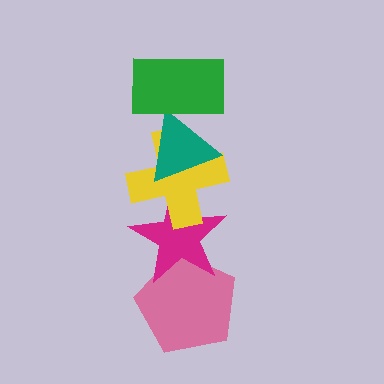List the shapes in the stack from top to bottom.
From top to bottom: the green rectangle, the teal triangle, the yellow cross, the magenta star, the pink pentagon.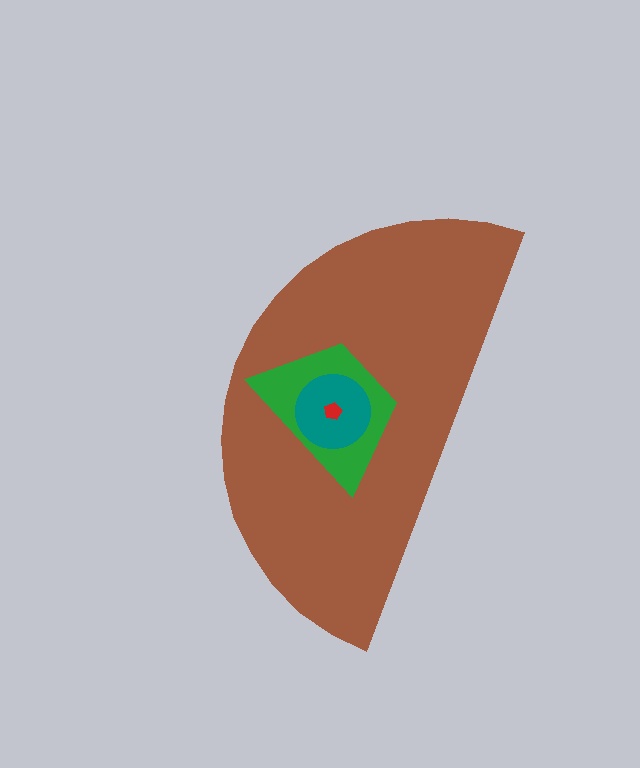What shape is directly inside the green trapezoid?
The teal circle.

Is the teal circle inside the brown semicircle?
Yes.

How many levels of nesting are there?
4.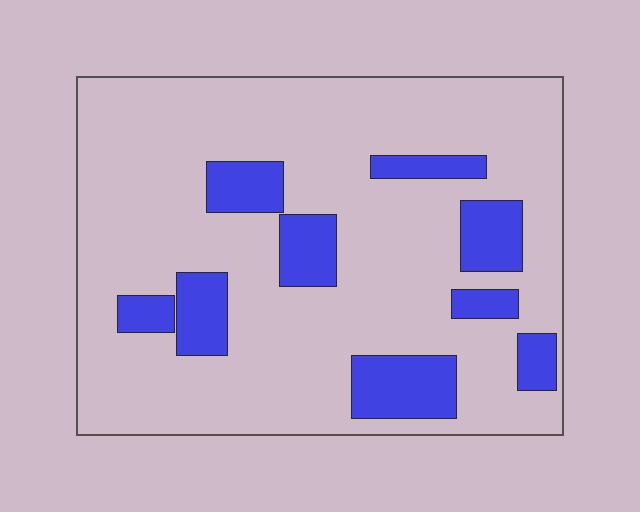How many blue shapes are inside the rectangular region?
9.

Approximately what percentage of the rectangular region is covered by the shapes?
Approximately 20%.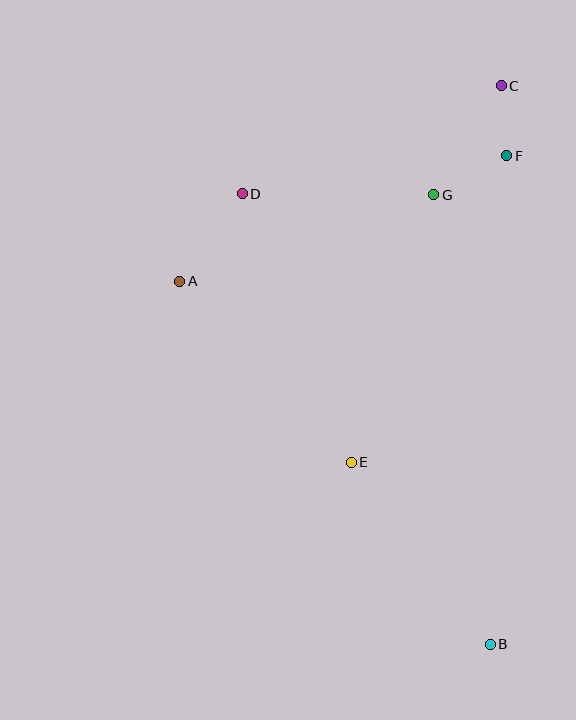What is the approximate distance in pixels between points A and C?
The distance between A and C is approximately 376 pixels.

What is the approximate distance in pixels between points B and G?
The distance between B and G is approximately 453 pixels.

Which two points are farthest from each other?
Points B and C are farthest from each other.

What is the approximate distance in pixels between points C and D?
The distance between C and D is approximately 281 pixels.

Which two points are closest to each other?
Points C and F are closest to each other.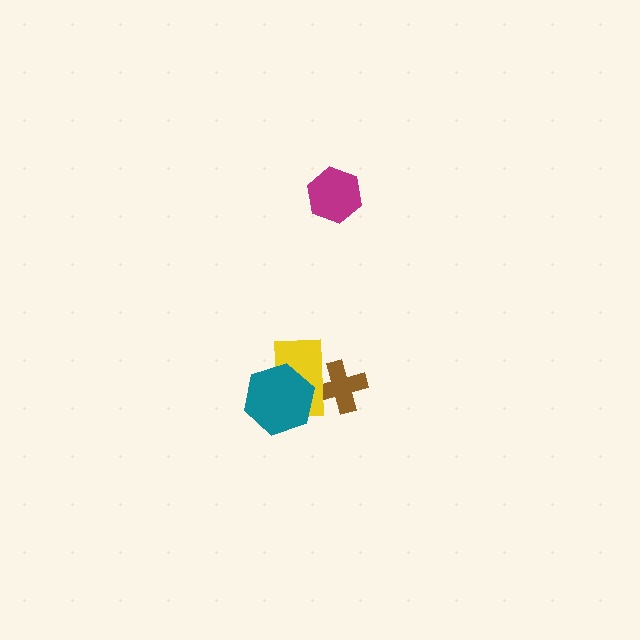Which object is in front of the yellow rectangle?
The teal hexagon is in front of the yellow rectangle.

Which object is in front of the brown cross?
The yellow rectangle is in front of the brown cross.